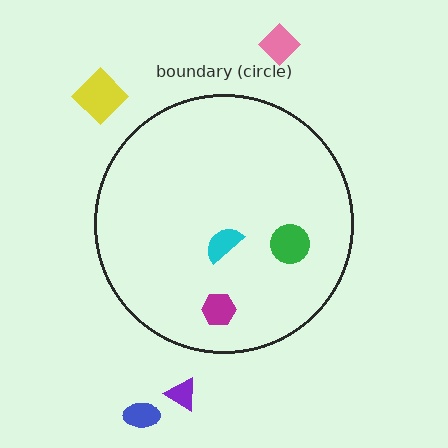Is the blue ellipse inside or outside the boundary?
Outside.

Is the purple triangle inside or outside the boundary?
Outside.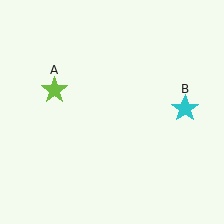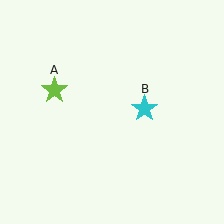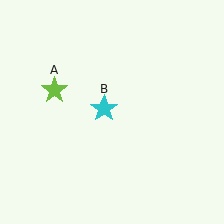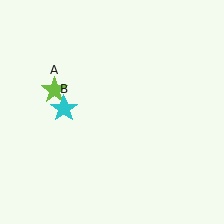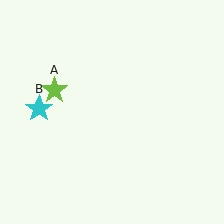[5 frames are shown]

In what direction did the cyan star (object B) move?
The cyan star (object B) moved left.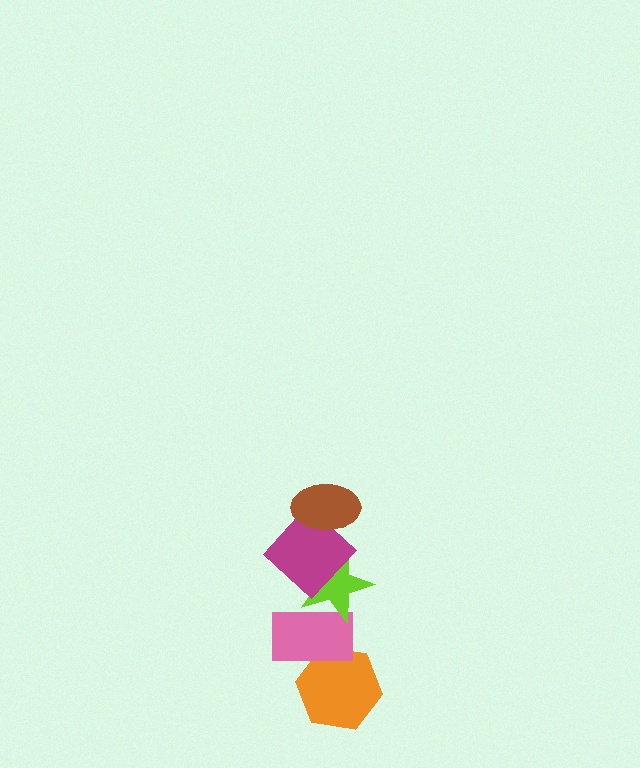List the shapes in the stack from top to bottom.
From top to bottom: the brown ellipse, the magenta diamond, the lime star, the pink rectangle, the orange hexagon.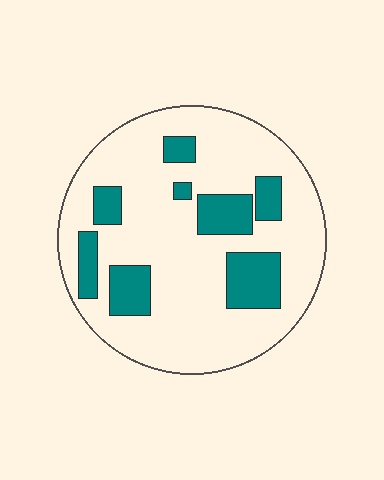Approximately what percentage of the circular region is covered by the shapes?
Approximately 20%.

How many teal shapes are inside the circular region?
8.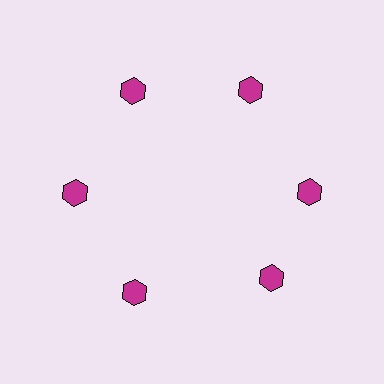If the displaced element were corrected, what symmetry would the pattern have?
It would have 6-fold rotational symmetry — the pattern would map onto itself every 60 degrees.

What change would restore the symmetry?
The symmetry would be restored by rotating it back into even spacing with its neighbors so that all 6 hexagons sit at equal angles and equal distance from the center.